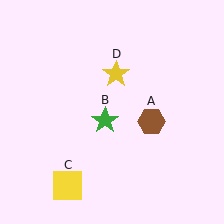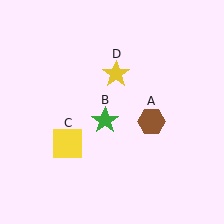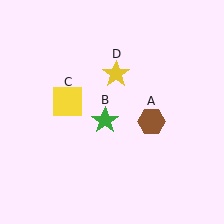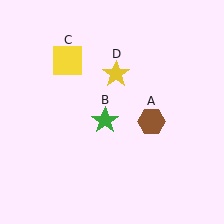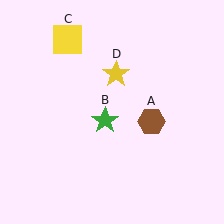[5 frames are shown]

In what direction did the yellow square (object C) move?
The yellow square (object C) moved up.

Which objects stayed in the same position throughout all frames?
Brown hexagon (object A) and green star (object B) and yellow star (object D) remained stationary.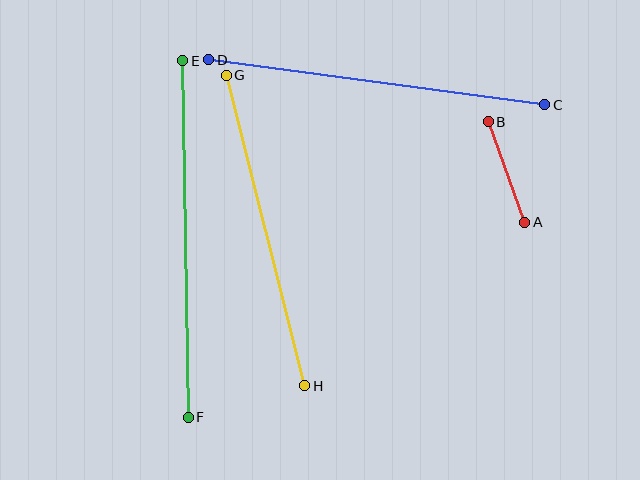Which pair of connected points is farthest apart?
Points E and F are farthest apart.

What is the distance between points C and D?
The distance is approximately 339 pixels.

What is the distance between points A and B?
The distance is approximately 106 pixels.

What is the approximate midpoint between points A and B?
The midpoint is at approximately (507, 172) pixels.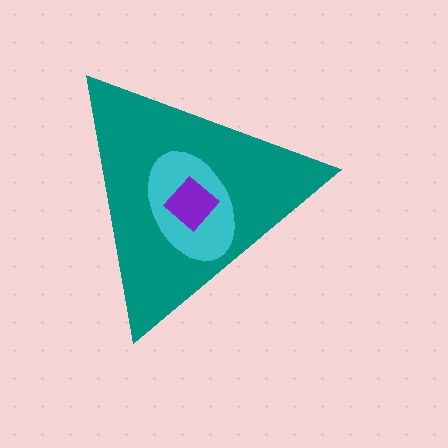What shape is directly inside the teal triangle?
The cyan ellipse.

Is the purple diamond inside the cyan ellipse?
Yes.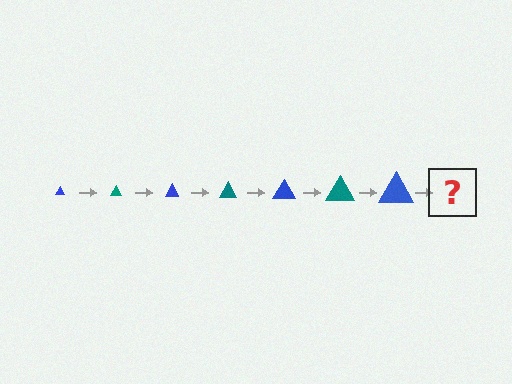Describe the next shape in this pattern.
It should be a teal triangle, larger than the previous one.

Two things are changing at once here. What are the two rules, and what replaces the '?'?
The two rules are that the triangle grows larger each step and the color cycles through blue and teal. The '?' should be a teal triangle, larger than the previous one.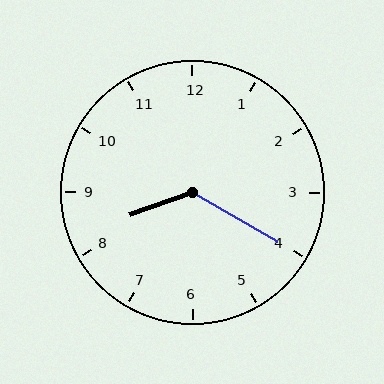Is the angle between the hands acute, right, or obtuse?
It is obtuse.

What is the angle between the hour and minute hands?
Approximately 130 degrees.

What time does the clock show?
8:20.